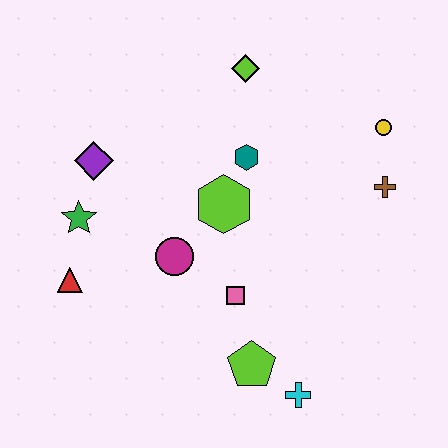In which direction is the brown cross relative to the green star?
The brown cross is to the right of the green star.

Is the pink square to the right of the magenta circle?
Yes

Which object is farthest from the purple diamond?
The cyan cross is farthest from the purple diamond.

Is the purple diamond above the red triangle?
Yes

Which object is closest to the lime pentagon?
The cyan cross is closest to the lime pentagon.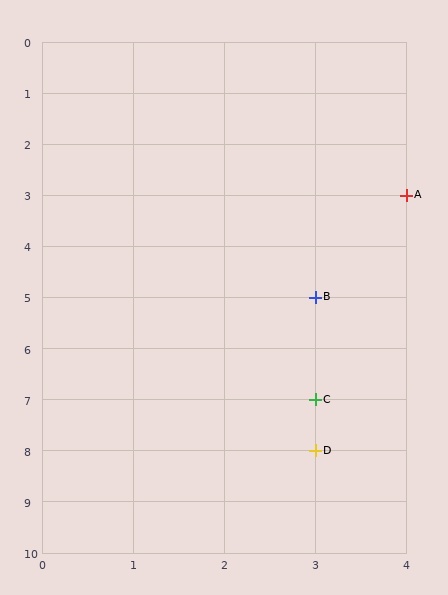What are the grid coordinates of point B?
Point B is at grid coordinates (3, 5).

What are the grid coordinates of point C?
Point C is at grid coordinates (3, 7).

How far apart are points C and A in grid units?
Points C and A are 1 column and 4 rows apart (about 4.1 grid units diagonally).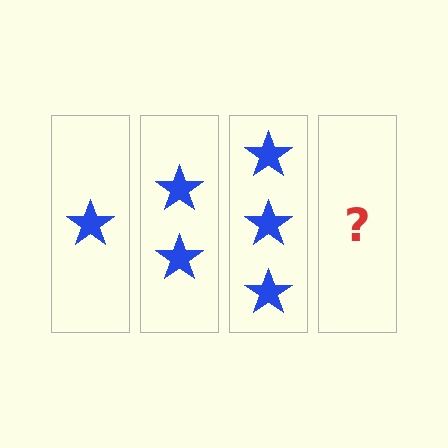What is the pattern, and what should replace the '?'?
The pattern is that each step adds one more star. The '?' should be 4 stars.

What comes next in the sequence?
The next element should be 4 stars.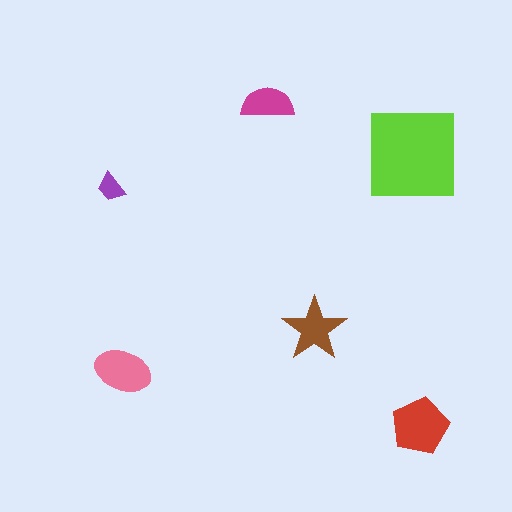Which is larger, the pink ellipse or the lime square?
The lime square.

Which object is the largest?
The lime square.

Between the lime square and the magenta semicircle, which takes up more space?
The lime square.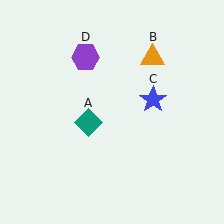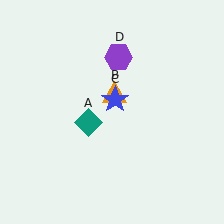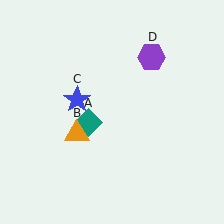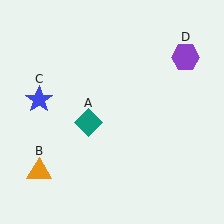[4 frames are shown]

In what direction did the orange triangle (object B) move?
The orange triangle (object B) moved down and to the left.